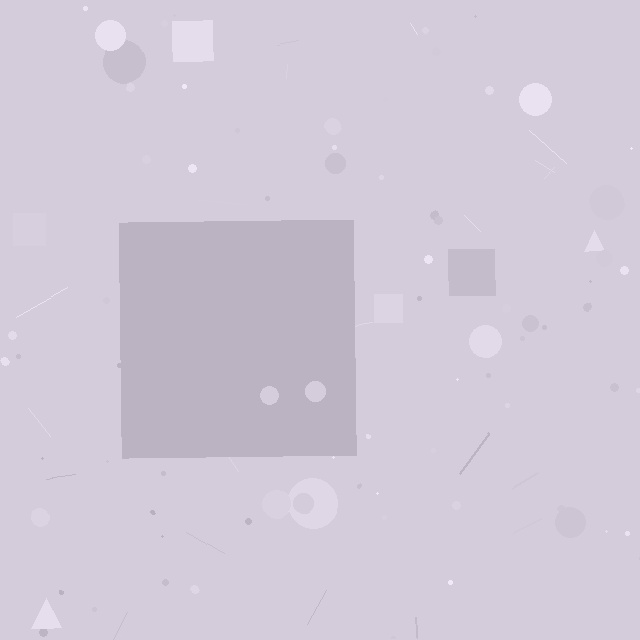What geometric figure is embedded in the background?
A square is embedded in the background.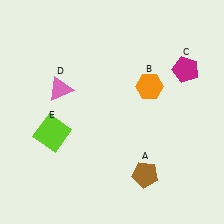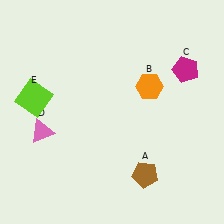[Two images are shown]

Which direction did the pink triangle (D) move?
The pink triangle (D) moved down.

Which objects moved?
The objects that moved are: the pink triangle (D), the lime square (E).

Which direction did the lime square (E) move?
The lime square (E) moved up.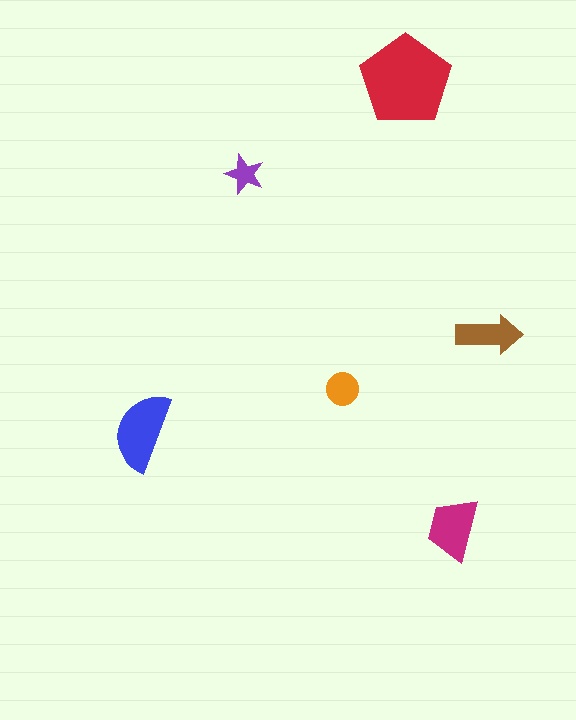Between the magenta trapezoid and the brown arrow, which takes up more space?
The magenta trapezoid.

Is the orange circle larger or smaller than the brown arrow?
Smaller.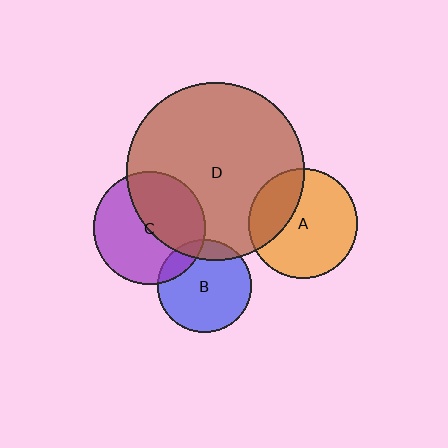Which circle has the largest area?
Circle D (brown).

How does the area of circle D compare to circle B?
Approximately 3.6 times.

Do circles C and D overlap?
Yes.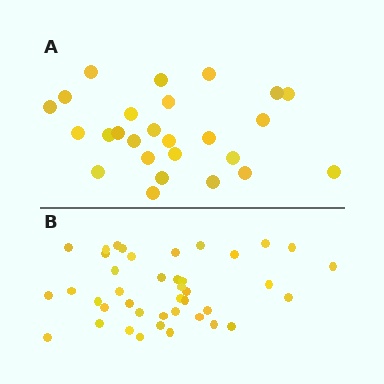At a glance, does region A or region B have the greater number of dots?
Region B (the bottom region) has more dots.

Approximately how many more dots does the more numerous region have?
Region B has approximately 15 more dots than region A.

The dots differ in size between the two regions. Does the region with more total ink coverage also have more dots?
No. Region A has more total ink coverage because its dots are larger, but region B actually contains more individual dots. Total area can be misleading — the number of items is what matters here.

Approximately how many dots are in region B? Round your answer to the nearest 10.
About 40 dots. (The exact count is 41, which rounds to 40.)